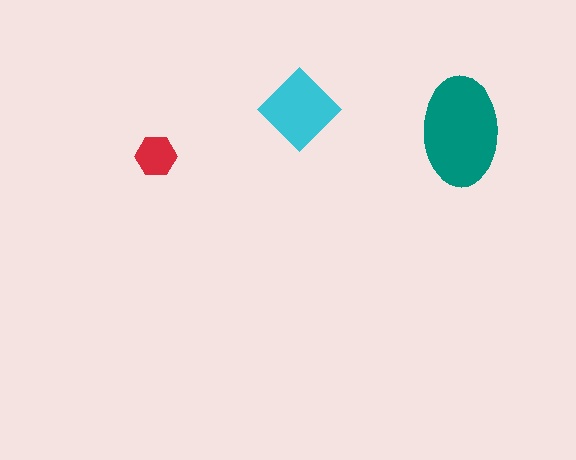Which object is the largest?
The teal ellipse.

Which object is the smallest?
The red hexagon.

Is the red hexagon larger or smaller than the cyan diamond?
Smaller.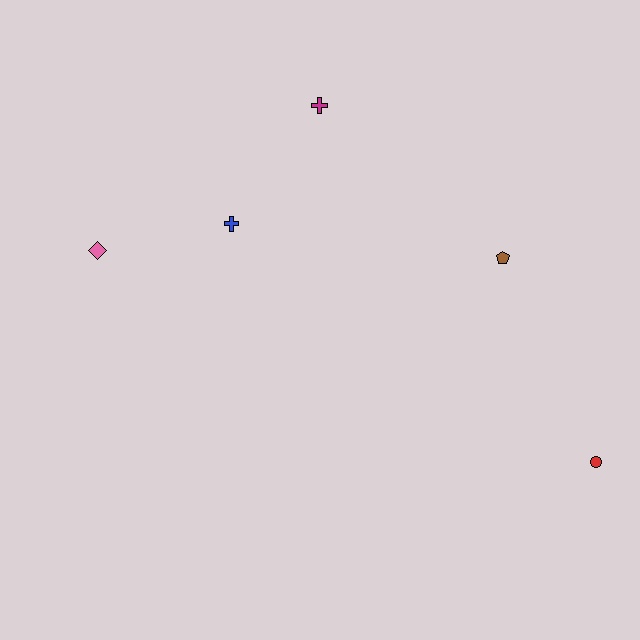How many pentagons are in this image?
There is 1 pentagon.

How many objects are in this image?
There are 5 objects.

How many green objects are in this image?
There are no green objects.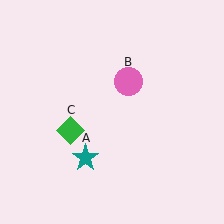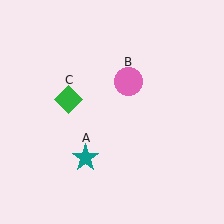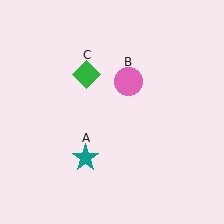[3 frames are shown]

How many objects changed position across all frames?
1 object changed position: green diamond (object C).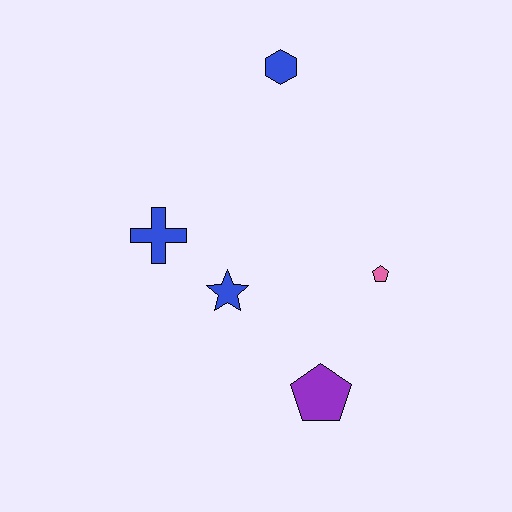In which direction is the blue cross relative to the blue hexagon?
The blue cross is below the blue hexagon.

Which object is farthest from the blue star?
The blue hexagon is farthest from the blue star.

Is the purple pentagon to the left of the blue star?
No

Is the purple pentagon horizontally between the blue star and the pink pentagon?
Yes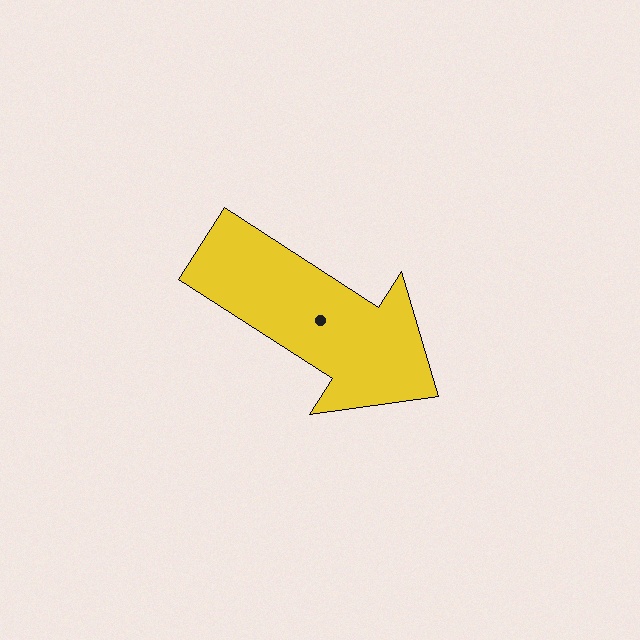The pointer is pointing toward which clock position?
Roughly 4 o'clock.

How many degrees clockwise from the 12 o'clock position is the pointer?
Approximately 123 degrees.